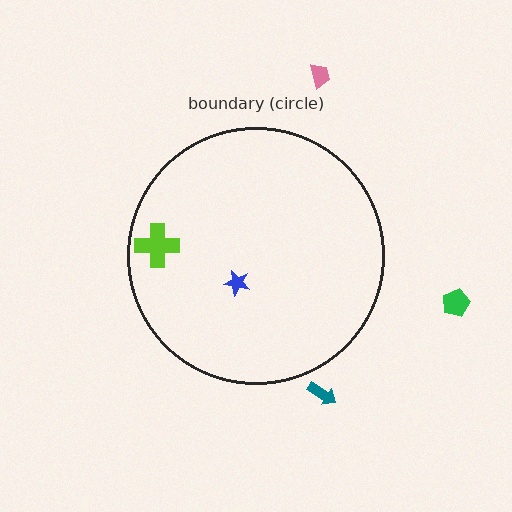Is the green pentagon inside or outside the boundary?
Outside.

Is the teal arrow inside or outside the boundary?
Outside.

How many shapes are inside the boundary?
2 inside, 3 outside.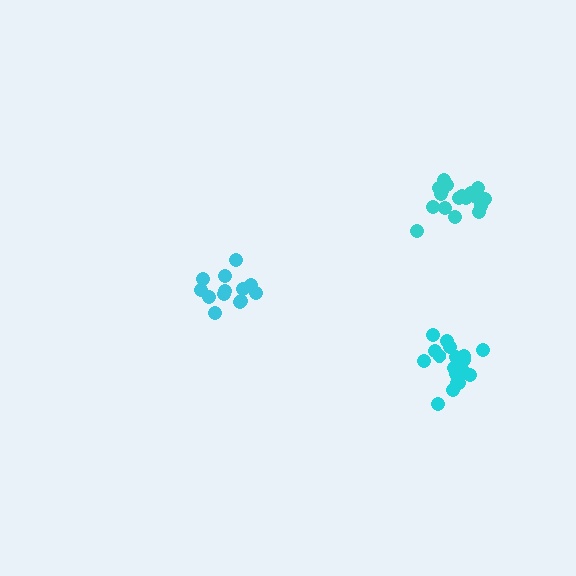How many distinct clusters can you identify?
There are 3 distinct clusters.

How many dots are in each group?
Group 1: 18 dots, Group 2: 13 dots, Group 3: 19 dots (50 total).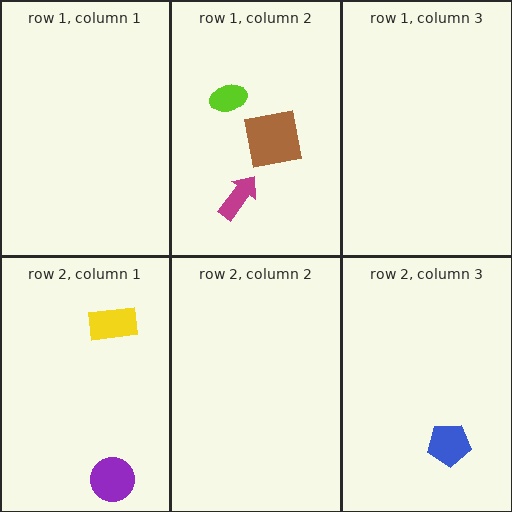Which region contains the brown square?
The row 1, column 2 region.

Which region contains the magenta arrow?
The row 1, column 2 region.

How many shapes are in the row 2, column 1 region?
2.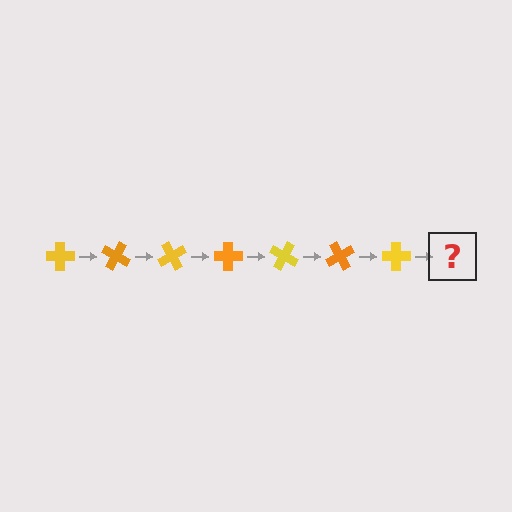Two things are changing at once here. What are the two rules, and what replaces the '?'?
The two rules are that it rotates 30 degrees each step and the color cycles through yellow and orange. The '?' should be an orange cross, rotated 210 degrees from the start.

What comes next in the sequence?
The next element should be an orange cross, rotated 210 degrees from the start.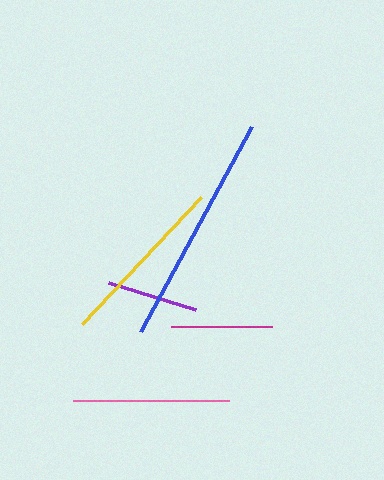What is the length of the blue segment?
The blue segment is approximately 233 pixels long.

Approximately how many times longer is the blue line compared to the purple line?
The blue line is approximately 2.6 times the length of the purple line.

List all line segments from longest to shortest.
From longest to shortest: blue, yellow, pink, magenta, purple.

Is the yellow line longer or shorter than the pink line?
The yellow line is longer than the pink line.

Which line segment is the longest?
The blue line is the longest at approximately 233 pixels.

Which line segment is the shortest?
The purple line is the shortest at approximately 91 pixels.